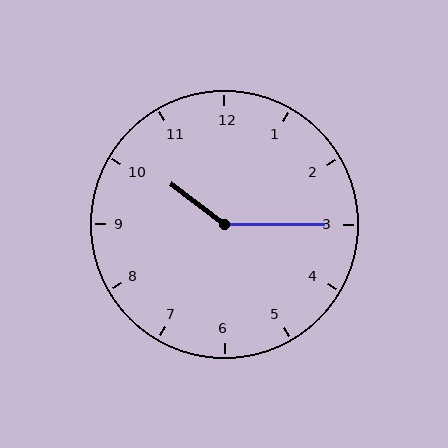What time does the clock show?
10:15.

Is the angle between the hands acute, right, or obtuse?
It is obtuse.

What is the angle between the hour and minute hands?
Approximately 142 degrees.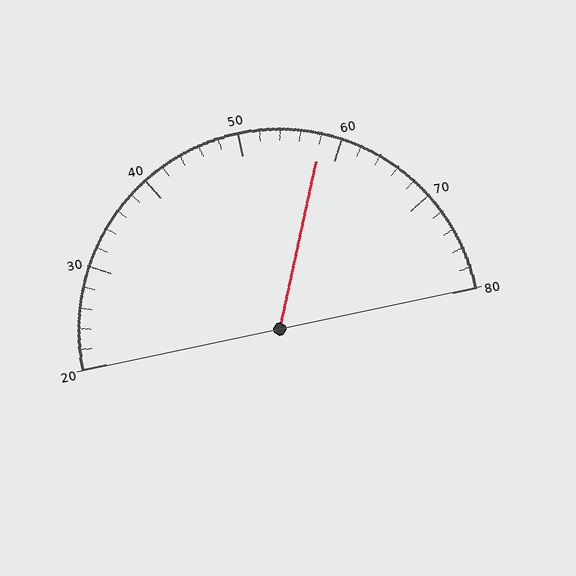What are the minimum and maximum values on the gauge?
The gauge ranges from 20 to 80.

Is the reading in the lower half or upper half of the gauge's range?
The reading is in the upper half of the range (20 to 80).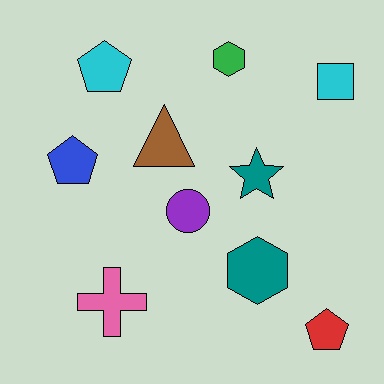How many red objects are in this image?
There is 1 red object.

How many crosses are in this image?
There is 1 cross.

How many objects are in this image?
There are 10 objects.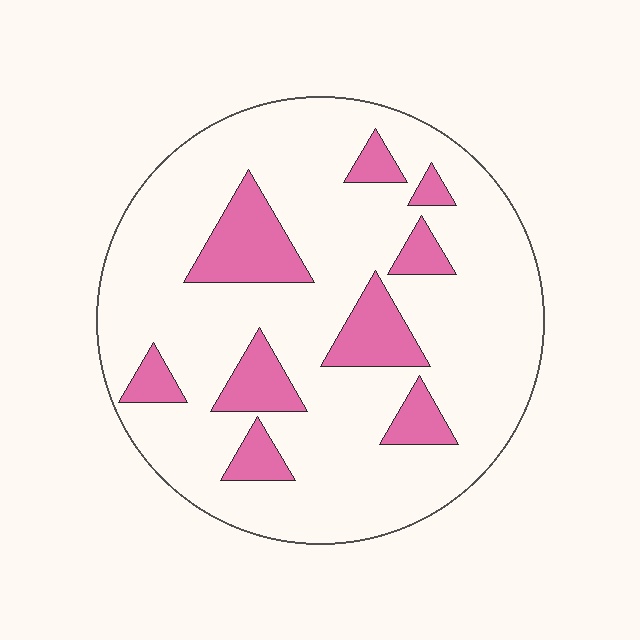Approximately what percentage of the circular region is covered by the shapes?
Approximately 20%.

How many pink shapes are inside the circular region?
9.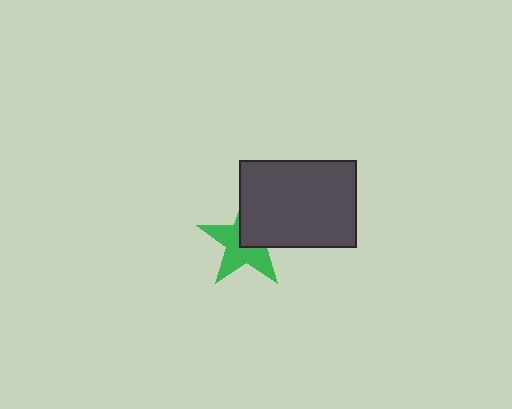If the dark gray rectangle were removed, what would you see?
You would see the complete green star.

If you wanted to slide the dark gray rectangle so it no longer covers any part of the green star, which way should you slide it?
Slide it toward the upper-right — that is the most direct way to separate the two shapes.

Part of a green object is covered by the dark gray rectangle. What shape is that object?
It is a star.